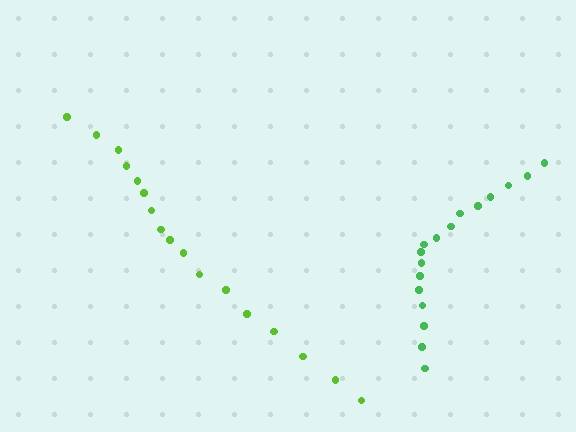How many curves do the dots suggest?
There are 2 distinct paths.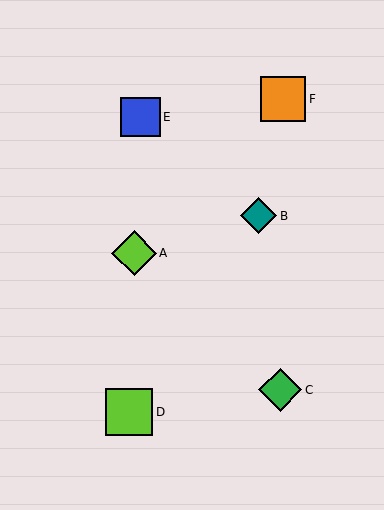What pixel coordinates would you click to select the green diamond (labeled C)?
Click at (280, 390) to select the green diamond C.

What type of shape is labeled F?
Shape F is an orange square.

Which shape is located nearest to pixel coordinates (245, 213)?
The teal diamond (labeled B) at (259, 216) is nearest to that location.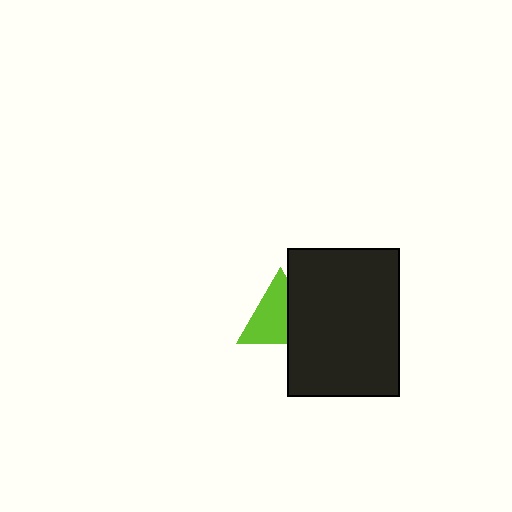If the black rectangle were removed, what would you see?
You would see the complete lime triangle.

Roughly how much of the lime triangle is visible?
About half of it is visible (roughly 64%).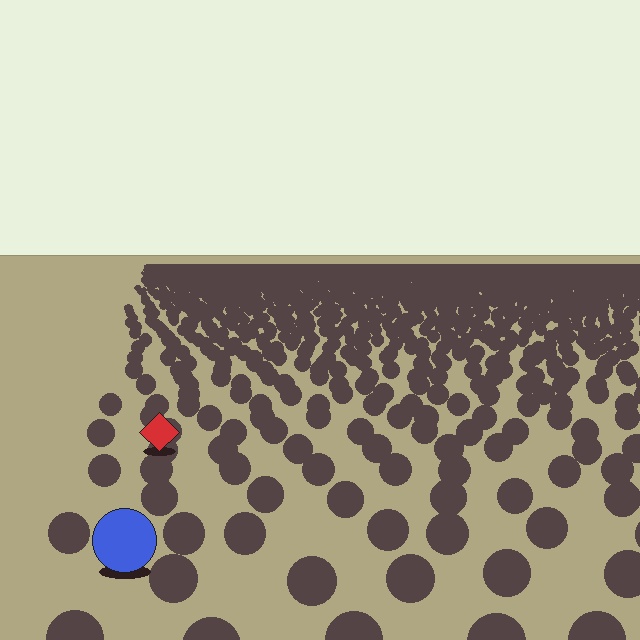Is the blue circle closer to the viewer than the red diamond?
Yes. The blue circle is closer — you can tell from the texture gradient: the ground texture is coarser near it.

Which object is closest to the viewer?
The blue circle is closest. The texture marks near it are larger and more spread out.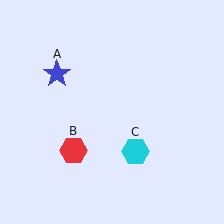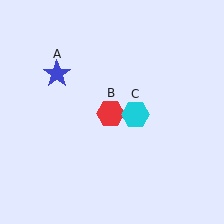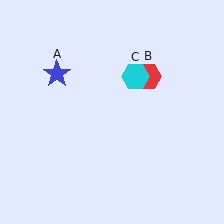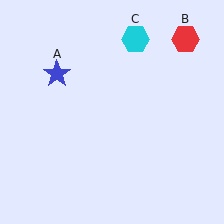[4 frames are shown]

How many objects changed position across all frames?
2 objects changed position: red hexagon (object B), cyan hexagon (object C).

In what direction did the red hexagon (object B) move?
The red hexagon (object B) moved up and to the right.